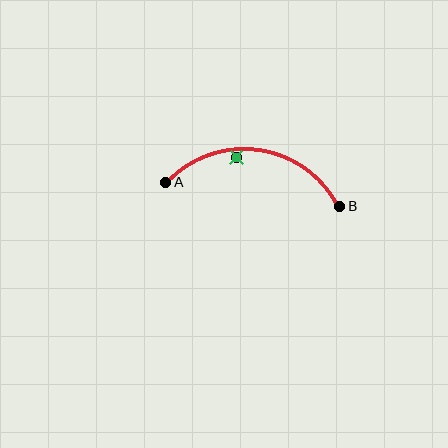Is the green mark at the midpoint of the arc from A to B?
No — the green mark does not lie on the arc at all. It sits slightly inside the curve.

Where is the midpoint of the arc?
The arc midpoint is the point on the curve farthest from the straight line joining A and B. It sits above that line.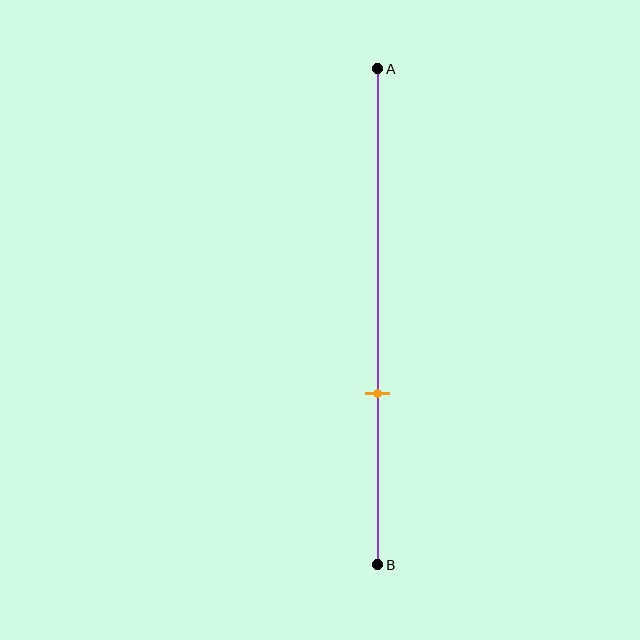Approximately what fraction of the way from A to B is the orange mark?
The orange mark is approximately 65% of the way from A to B.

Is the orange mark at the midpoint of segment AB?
No, the mark is at about 65% from A, not at the 50% midpoint.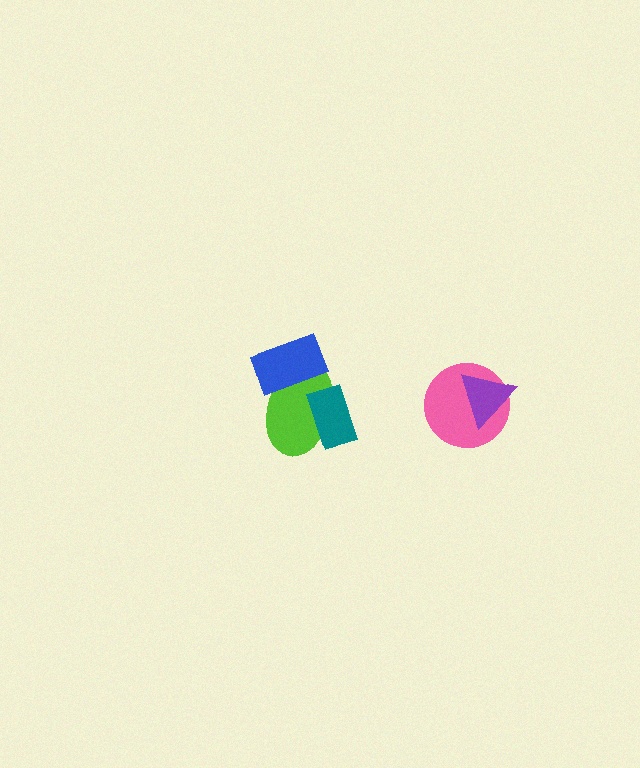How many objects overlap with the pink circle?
1 object overlaps with the pink circle.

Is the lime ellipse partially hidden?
Yes, it is partially covered by another shape.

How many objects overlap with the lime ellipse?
2 objects overlap with the lime ellipse.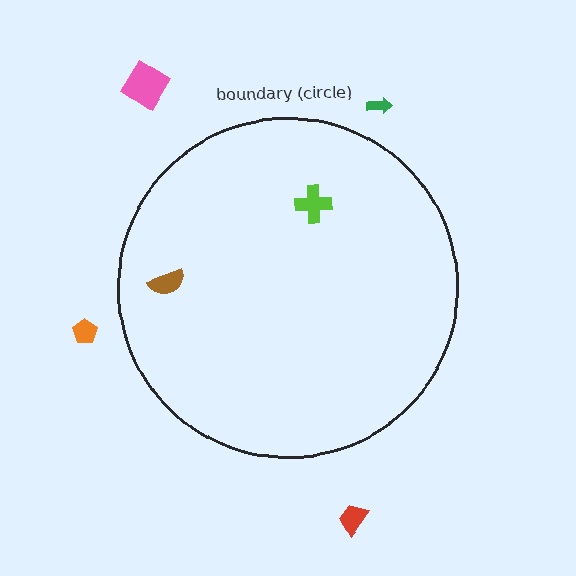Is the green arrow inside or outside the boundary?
Outside.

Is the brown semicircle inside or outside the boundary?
Inside.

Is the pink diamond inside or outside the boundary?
Outside.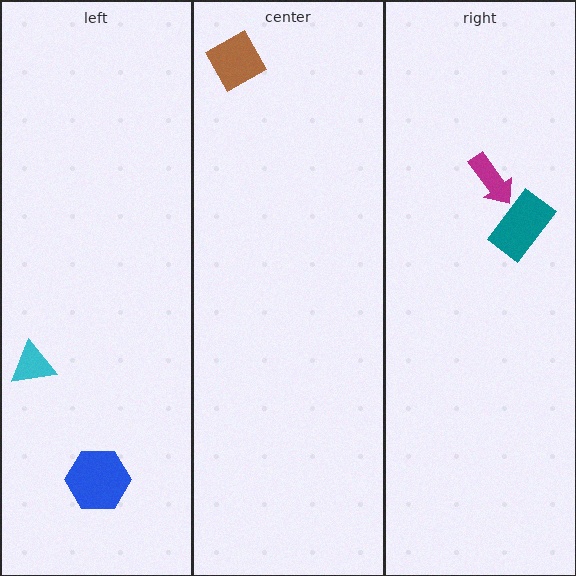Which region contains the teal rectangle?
The right region.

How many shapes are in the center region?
1.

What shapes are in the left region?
The blue hexagon, the cyan triangle.